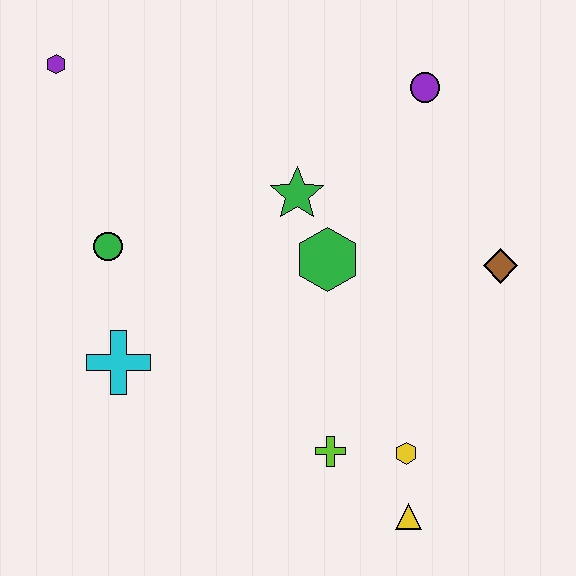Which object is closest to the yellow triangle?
The yellow hexagon is closest to the yellow triangle.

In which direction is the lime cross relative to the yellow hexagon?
The lime cross is to the left of the yellow hexagon.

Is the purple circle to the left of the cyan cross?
No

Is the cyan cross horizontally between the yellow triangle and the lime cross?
No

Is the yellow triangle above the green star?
No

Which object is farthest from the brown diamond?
The purple hexagon is farthest from the brown diamond.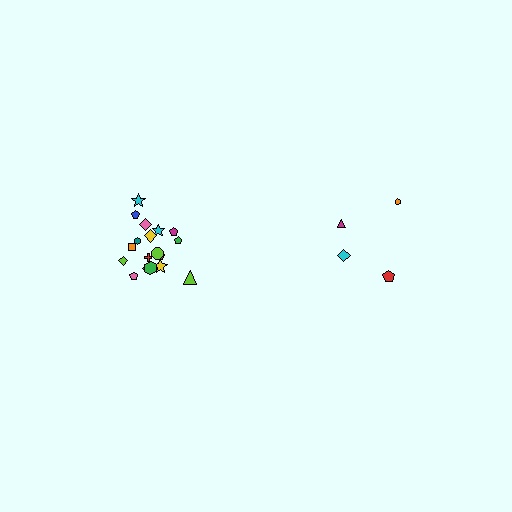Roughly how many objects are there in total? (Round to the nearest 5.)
Roughly 20 objects in total.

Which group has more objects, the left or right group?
The left group.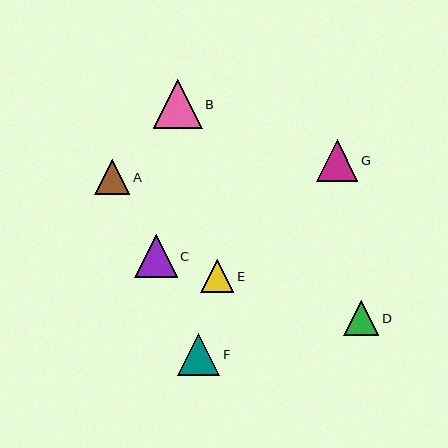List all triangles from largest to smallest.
From largest to smallest: B, C, F, G, D, A, E.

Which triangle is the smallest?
Triangle E is the smallest with a size of approximately 33 pixels.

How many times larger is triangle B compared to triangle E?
Triangle B is approximately 1.5 times the size of triangle E.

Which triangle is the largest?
Triangle B is the largest with a size of approximately 49 pixels.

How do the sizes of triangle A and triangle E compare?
Triangle A and triangle E are approximately the same size.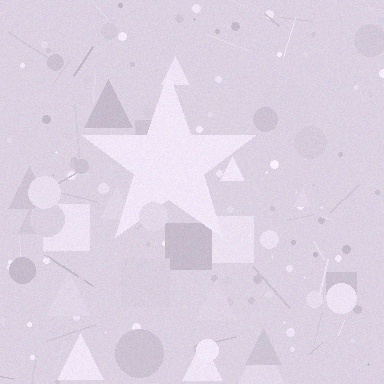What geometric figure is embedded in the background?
A star is embedded in the background.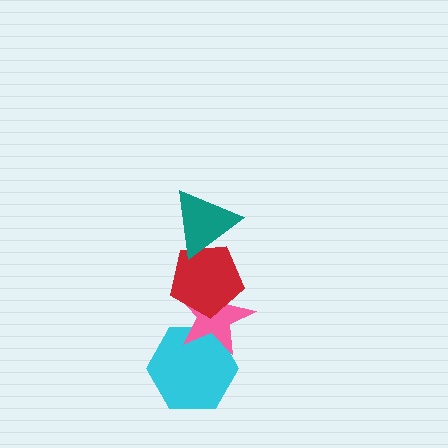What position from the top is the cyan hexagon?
The cyan hexagon is 4th from the top.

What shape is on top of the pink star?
The red pentagon is on top of the pink star.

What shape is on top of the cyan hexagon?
The pink star is on top of the cyan hexagon.